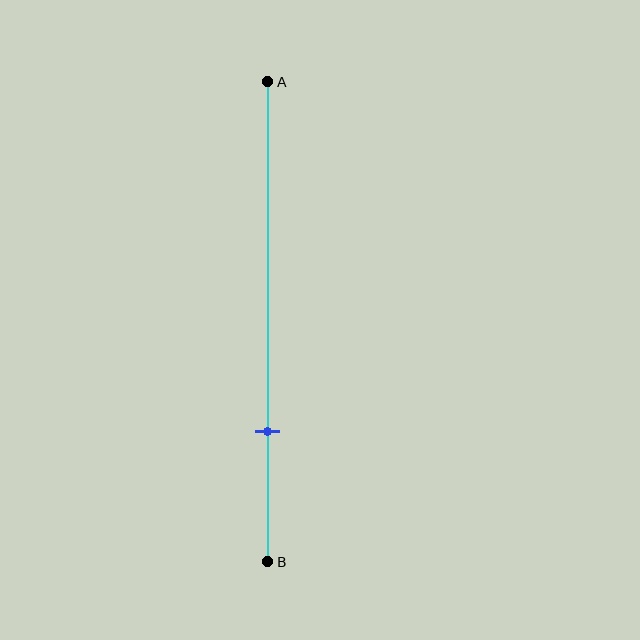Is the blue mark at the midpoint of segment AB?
No, the mark is at about 75% from A, not at the 50% midpoint.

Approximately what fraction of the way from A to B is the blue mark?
The blue mark is approximately 75% of the way from A to B.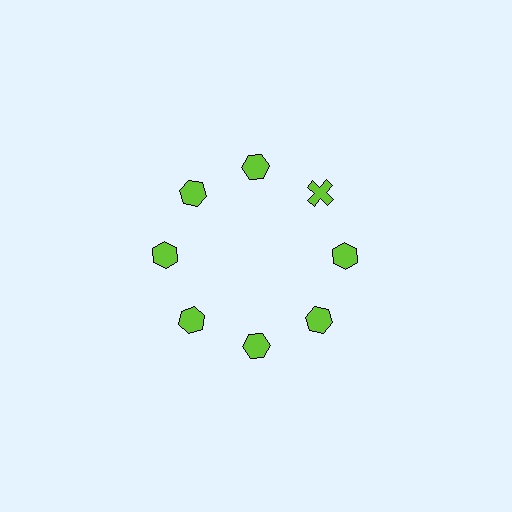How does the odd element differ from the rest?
It has a different shape: cross instead of hexagon.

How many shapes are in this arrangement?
There are 8 shapes arranged in a ring pattern.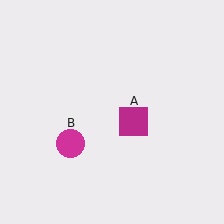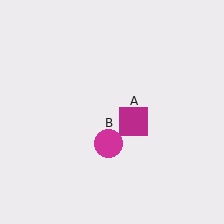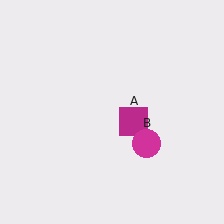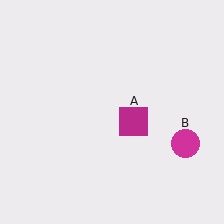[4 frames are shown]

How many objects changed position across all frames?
1 object changed position: magenta circle (object B).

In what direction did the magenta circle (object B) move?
The magenta circle (object B) moved right.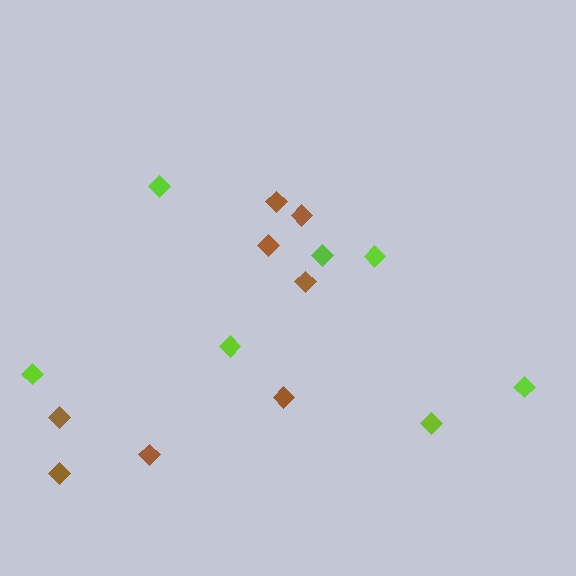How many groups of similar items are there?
There are 2 groups: one group of brown diamonds (8) and one group of lime diamonds (7).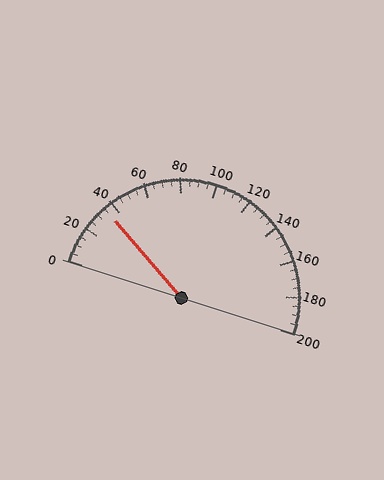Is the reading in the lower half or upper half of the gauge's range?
The reading is in the lower half of the range (0 to 200).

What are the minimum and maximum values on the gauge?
The gauge ranges from 0 to 200.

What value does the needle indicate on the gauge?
The needle indicates approximately 35.